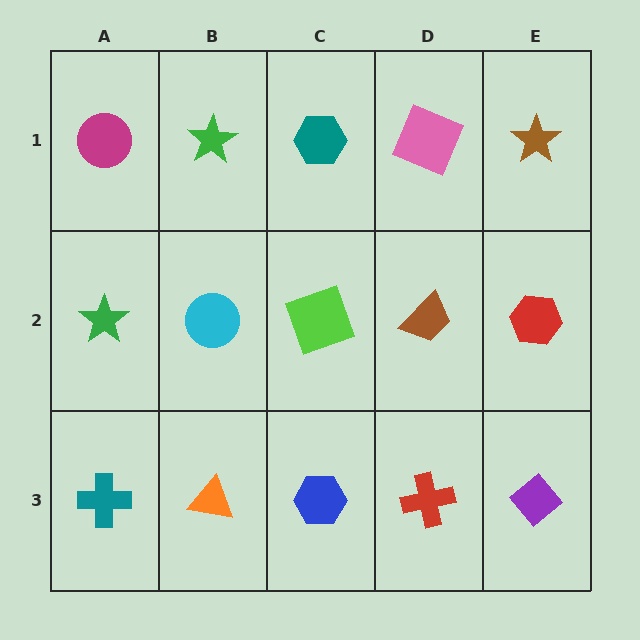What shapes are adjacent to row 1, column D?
A brown trapezoid (row 2, column D), a teal hexagon (row 1, column C), a brown star (row 1, column E).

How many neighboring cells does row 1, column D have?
3.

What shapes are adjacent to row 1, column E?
A red hexagon (row 2, column E), a pink square (row 1, column D).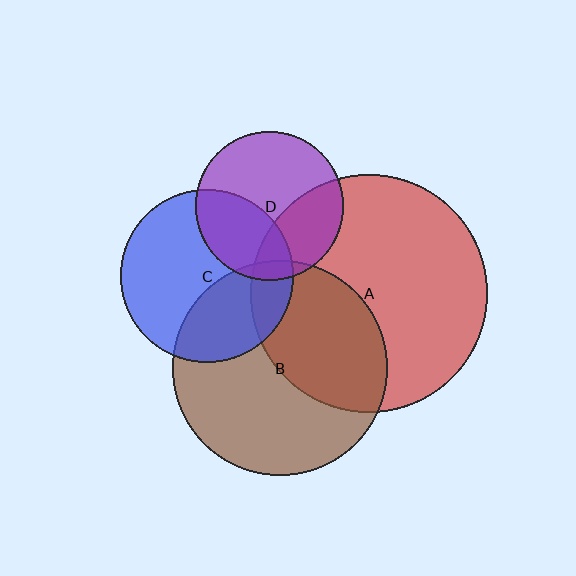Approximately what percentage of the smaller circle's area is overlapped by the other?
Approximately 35%.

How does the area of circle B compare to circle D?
Approximately 2.1 times.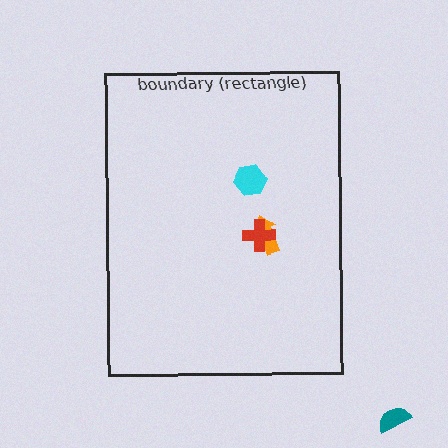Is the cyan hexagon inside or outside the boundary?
Inside.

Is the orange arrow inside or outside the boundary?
Inside.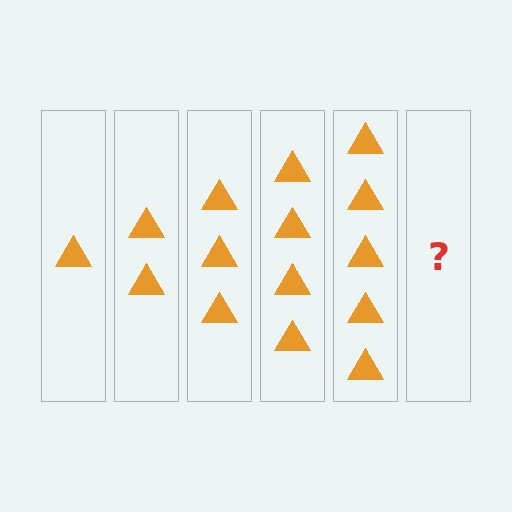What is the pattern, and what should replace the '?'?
The pattern is that each step adds one more triangle. The '?' should be 6 triangles.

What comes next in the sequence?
The next element should be 6 triangles.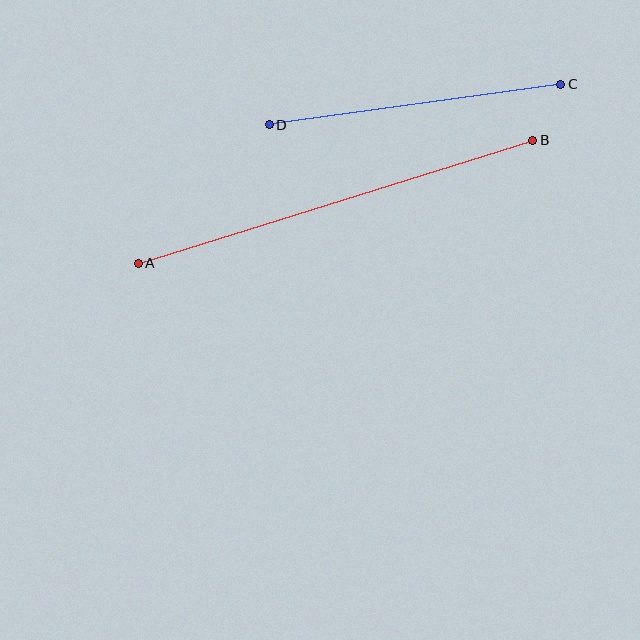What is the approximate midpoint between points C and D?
The midpoint is at approximately (415, 105) pixels.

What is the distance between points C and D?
The distance is approximately 294 pixels.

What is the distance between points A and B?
The distance is approximately 413 pixels.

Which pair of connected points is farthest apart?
Points A and B are farthest apart.